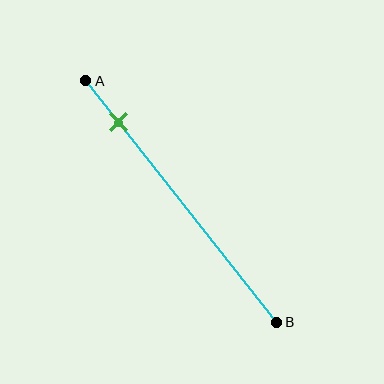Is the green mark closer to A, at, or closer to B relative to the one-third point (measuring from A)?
The green mark is closer to point A than the one-third point of segment AB.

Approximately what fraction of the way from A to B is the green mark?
The green mark is approximately 15% of the way from A to B.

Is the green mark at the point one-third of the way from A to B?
No, the mark is at about 15% from A, not at the 33% one-third point.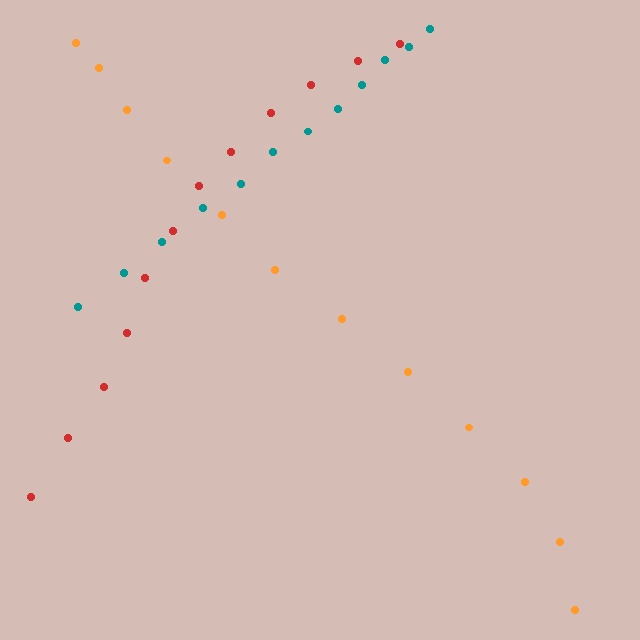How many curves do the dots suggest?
There are 3 distinct paths.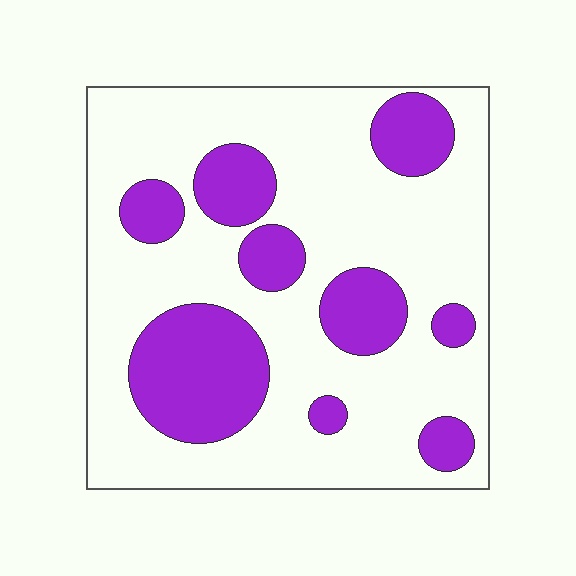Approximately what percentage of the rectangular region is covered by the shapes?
Approximately 30%.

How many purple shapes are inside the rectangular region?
9.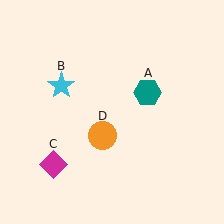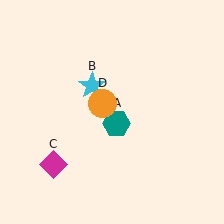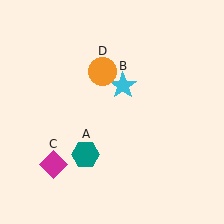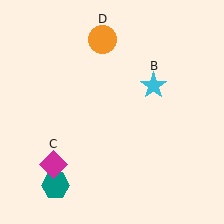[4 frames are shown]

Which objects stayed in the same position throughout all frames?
Magenta diamond (object C) remained stationary.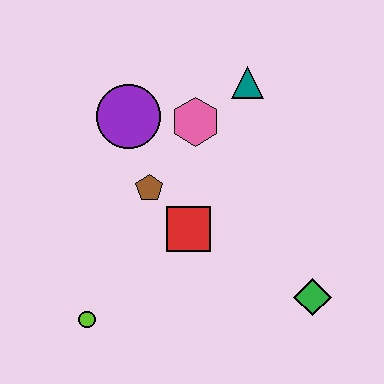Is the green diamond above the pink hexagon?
No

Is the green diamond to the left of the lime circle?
No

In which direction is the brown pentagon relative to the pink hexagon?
The brown pentagon is below the pink hexagon.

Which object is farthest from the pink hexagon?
The lime circle is farthest from the pink hexagon.